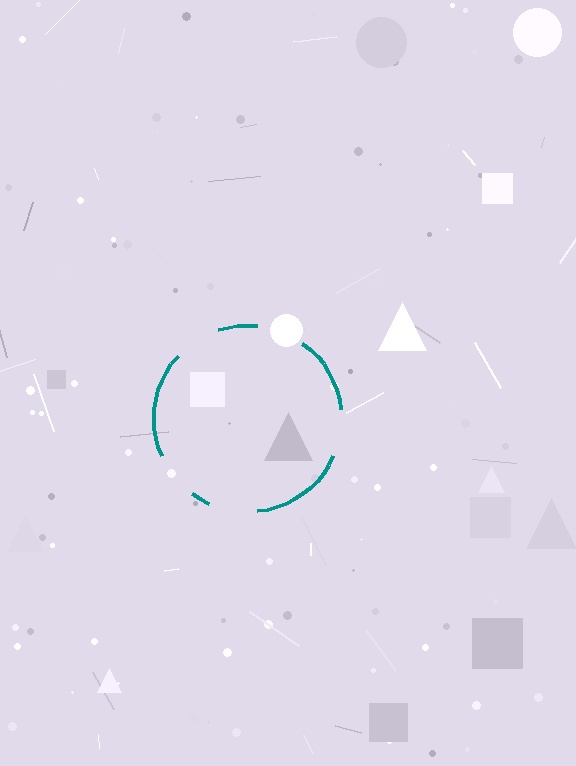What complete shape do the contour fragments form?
The contour fragments form a circle.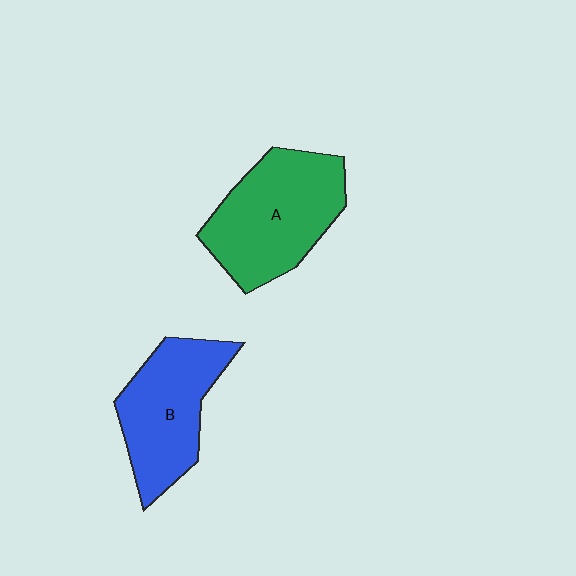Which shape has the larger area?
Shape A (green).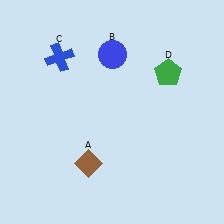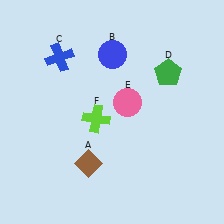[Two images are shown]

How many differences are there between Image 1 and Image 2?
There are 2 differences between the two images.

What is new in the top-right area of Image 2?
A pink circle (E) was added in the top-right area of Image 2.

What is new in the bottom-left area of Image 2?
A lime cross (F) was added in the bottom-left area of Image 2.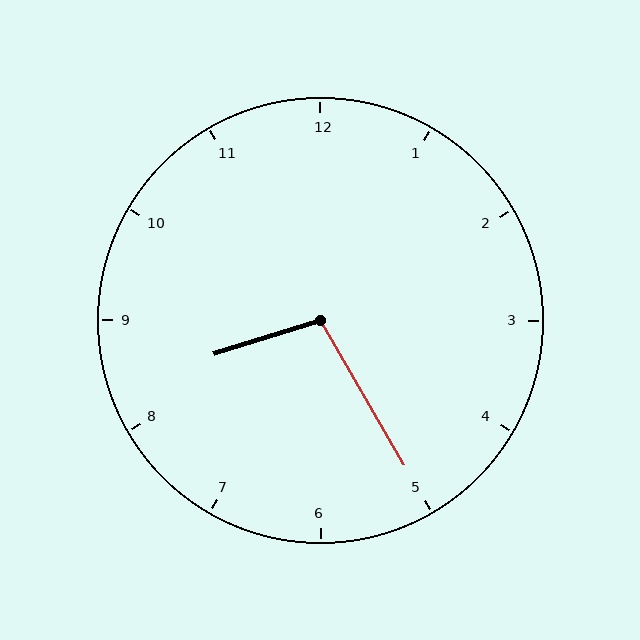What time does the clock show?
8:25.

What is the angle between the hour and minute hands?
Approximately 102 degrees.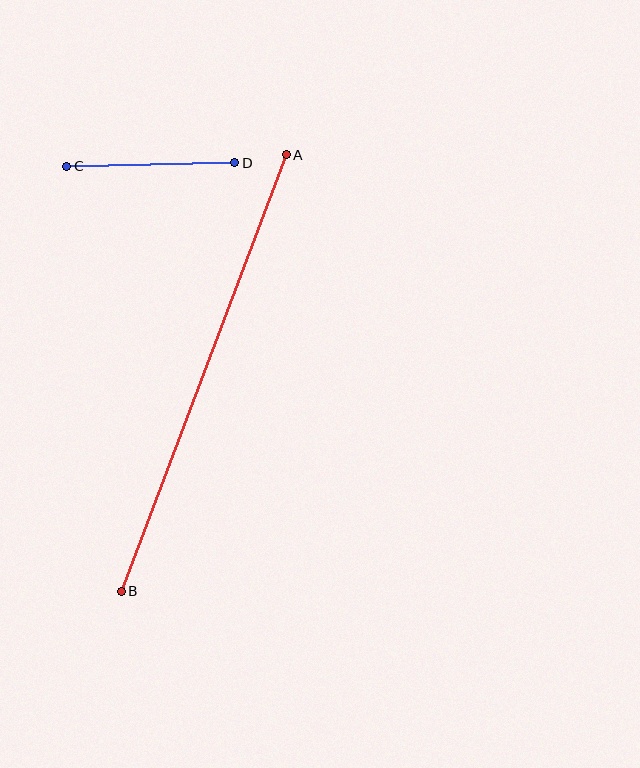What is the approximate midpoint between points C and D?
The midpoint is at approximately (151, 165) pixels.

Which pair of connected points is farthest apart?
Points A and B are farthest apart.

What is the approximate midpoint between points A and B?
The midpoint is at approximately (204, 373) pixels.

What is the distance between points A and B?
The distance is approximately 467 pixels.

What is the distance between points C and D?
The distance is approximately 168 pixels.